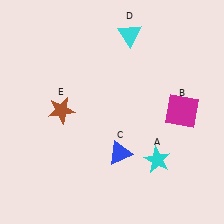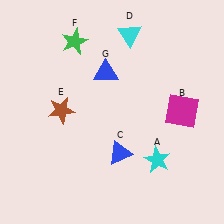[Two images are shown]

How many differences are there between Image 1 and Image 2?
There are 2 differences between the two images.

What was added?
A green star (F), a blue triangle (G) were added in Image 2.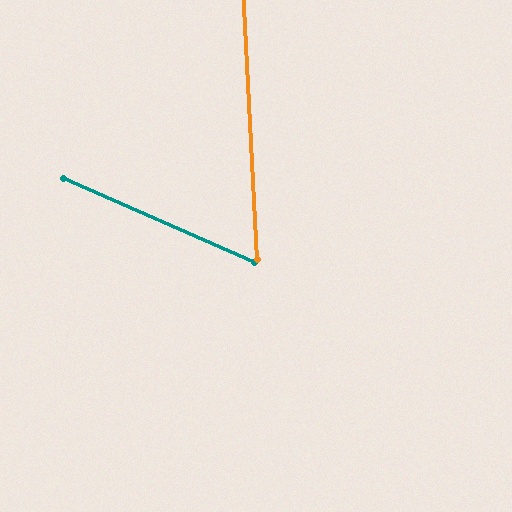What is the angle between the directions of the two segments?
Approximately 63 degrees.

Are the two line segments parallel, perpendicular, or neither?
Neither parallel nor perpendicular — they differ by about 63°.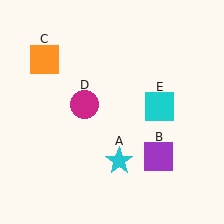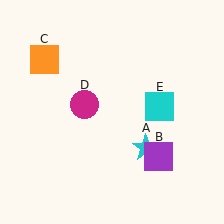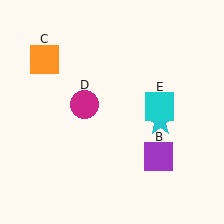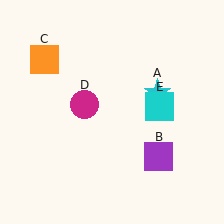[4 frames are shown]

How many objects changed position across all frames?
1 object changed position: cyan star (object A).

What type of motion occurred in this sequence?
The cyan star (object A) rotated counterclockwise around the center of the scene.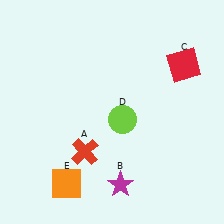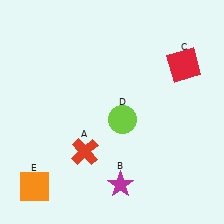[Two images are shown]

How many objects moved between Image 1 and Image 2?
1 object moved between the two images.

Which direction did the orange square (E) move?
The orange square (E) moved left.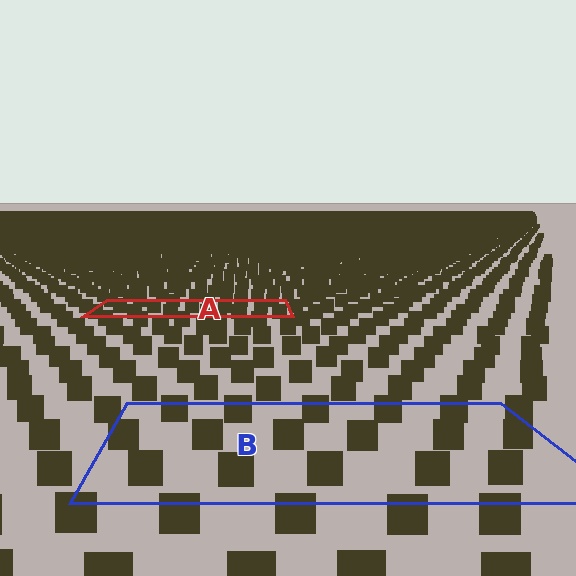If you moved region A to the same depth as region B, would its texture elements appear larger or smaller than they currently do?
They would appear larger. At a closer depth, the same texture elements are projected at a bigger on-screen size.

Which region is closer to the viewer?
Region B is closer. The texture elements there are larger and more spread out.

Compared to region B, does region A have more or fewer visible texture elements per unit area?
Region A has more texture elements per unit area — they are packed more densely because it is farther away.